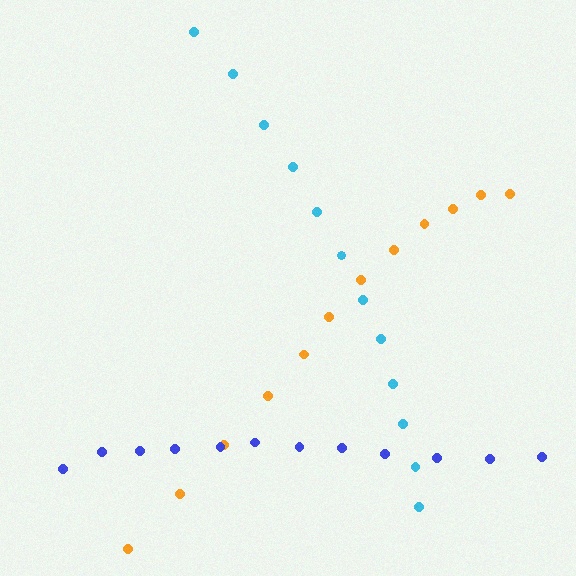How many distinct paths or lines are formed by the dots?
There are 3 distinct paths.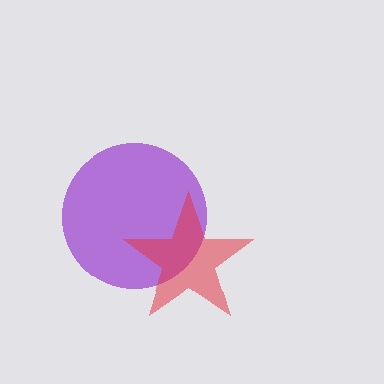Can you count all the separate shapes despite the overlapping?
Yes, there are 2 separate shapes.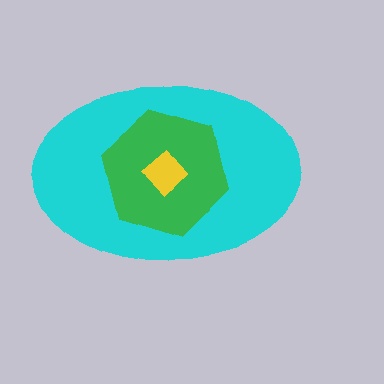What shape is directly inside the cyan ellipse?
The green hexagon.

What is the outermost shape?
The cyan ellipse.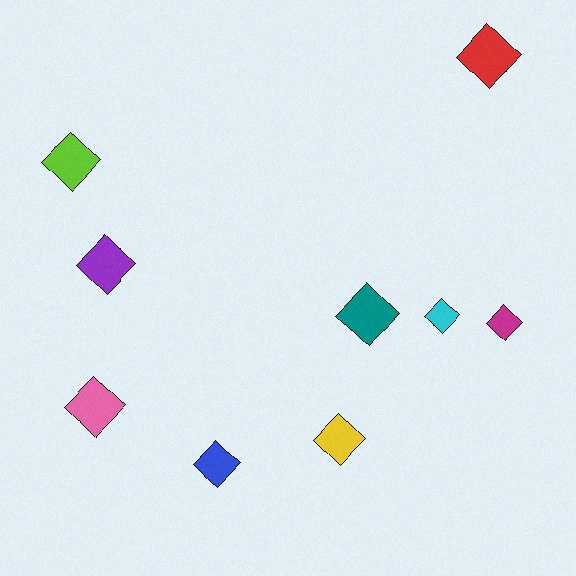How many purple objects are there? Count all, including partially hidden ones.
There is 1 purple object.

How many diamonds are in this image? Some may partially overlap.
There are 9 diamonds.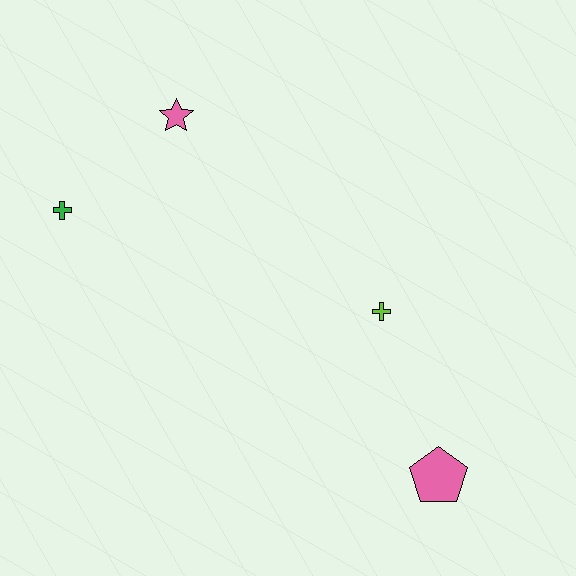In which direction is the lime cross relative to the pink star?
The lime cross is to the right of the pink star.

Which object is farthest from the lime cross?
The green cross is farthest from the lime cross.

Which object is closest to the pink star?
The green cross is closest to the pink star.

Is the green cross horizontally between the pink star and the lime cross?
No